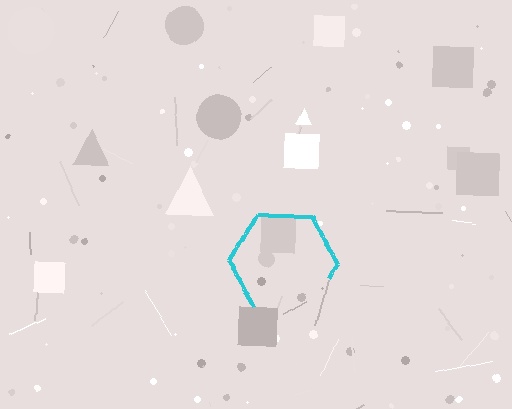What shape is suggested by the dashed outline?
The dashed outline suggests a hexagon.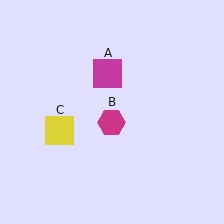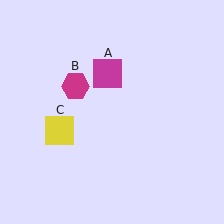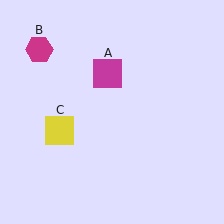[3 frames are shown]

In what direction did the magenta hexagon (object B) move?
The magenta hexagon (object B) moved up and to the left.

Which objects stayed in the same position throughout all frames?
Magenta square (object A) and yellow square (object C) remained stationary.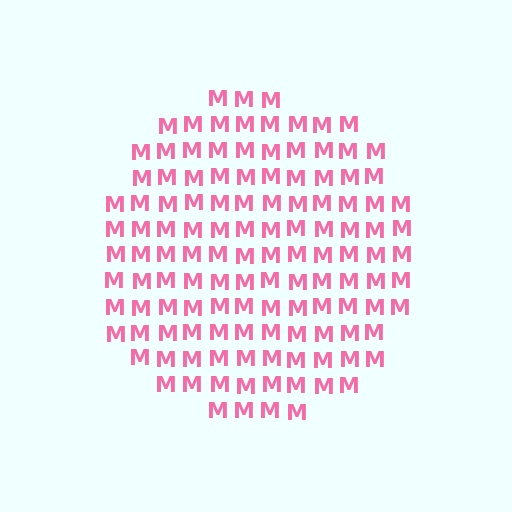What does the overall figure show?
The overall figure shows a circle.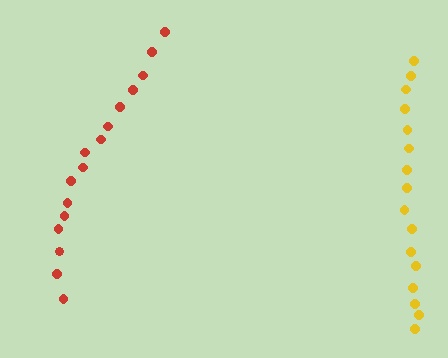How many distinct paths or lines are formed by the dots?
There are 2 distinct paths.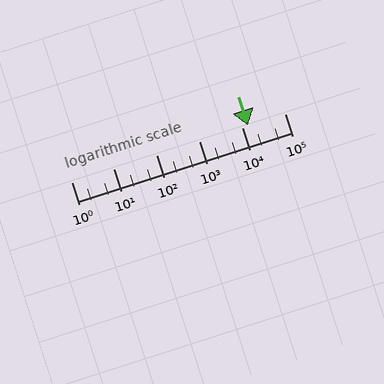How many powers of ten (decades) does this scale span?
The scale spans 5 decades, from 1 to 100000.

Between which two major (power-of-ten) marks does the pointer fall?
The pointer is between 10000 and 100000.